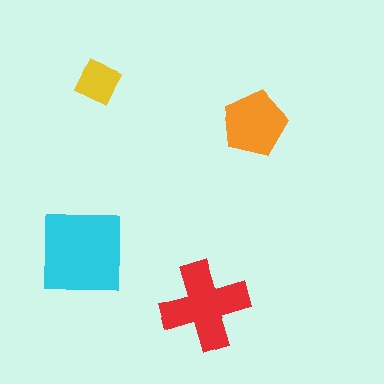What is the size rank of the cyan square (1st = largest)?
1st.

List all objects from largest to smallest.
The cyan square, the red cross, the orange pentagon, the yellow diamond.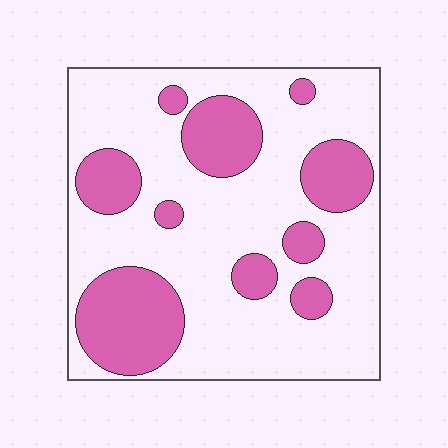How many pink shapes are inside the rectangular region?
10.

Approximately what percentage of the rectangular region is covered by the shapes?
Approximately 30%.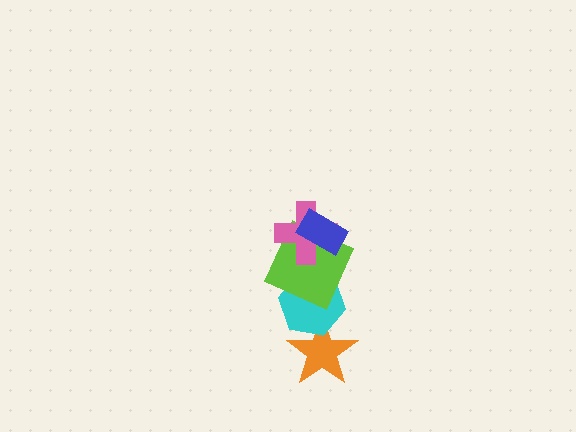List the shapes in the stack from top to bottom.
From top to bottom: the blue rectangle, the pink cross, the lime square, the cyan hexagon, the orange star.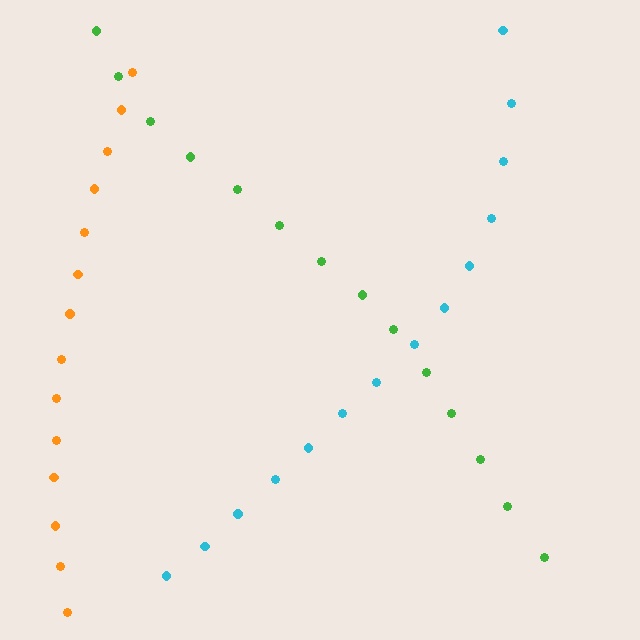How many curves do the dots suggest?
There are 3 distinct paths.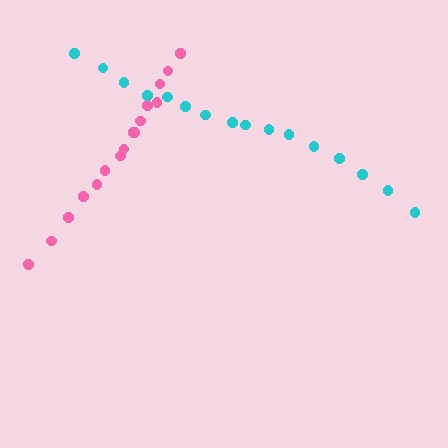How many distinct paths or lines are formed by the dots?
There are 2 distinct paths.